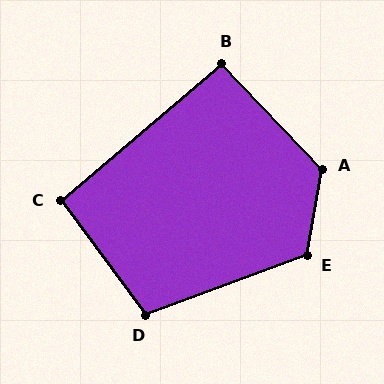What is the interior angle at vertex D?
Approximately 106 degrees (obtuse).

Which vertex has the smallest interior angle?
B, at approximately 93 degrees.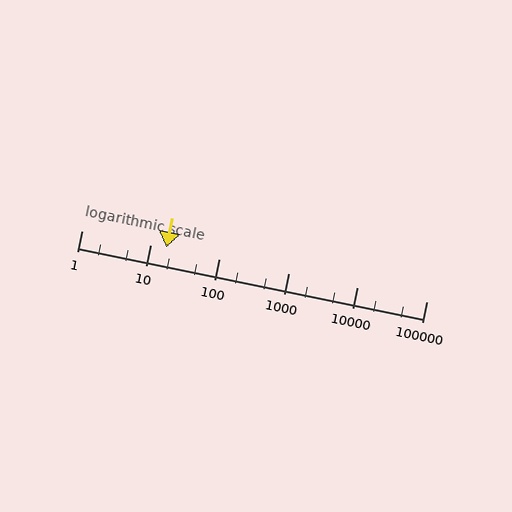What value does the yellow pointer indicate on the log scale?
The pointer indicates approximately 17.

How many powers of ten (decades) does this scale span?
The scale spans 5 decades, from 1 to 100000.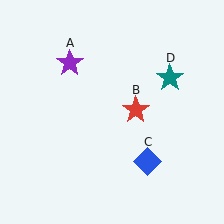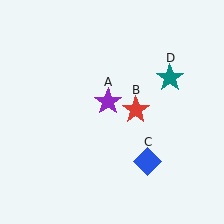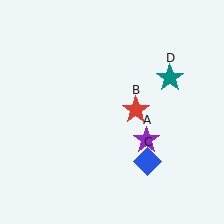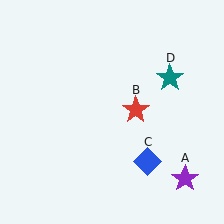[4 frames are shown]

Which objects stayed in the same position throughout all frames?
Red star (object B) and blue diamond (object C) and teal star (object D) remained stationary.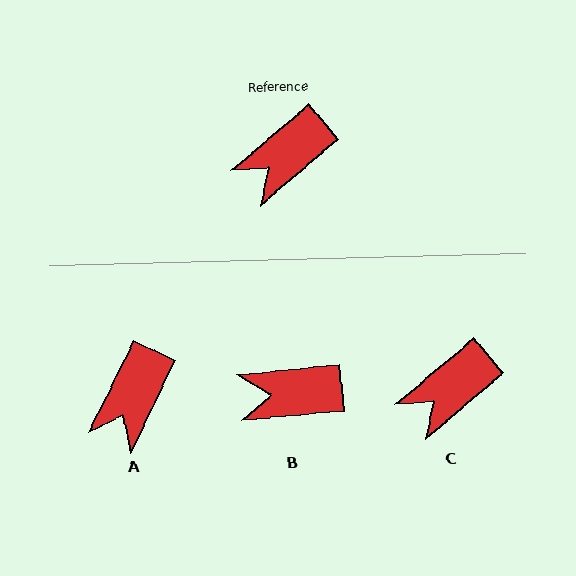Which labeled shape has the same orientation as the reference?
C.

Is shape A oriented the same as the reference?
No, it is off by about 23 degrees.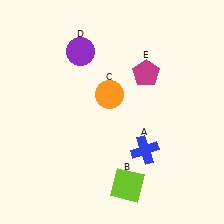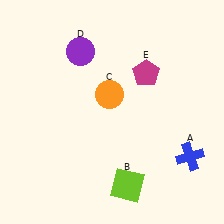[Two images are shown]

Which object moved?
The blue cross (A) moved right.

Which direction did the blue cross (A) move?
The blue cross (A) moved right.